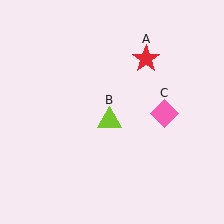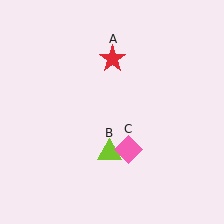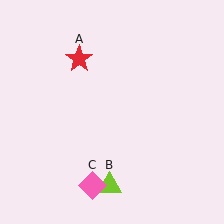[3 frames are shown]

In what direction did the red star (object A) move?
The red star (object A) moved left.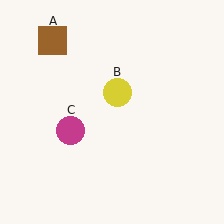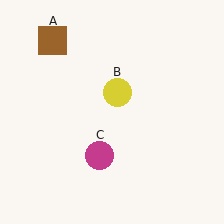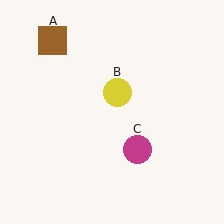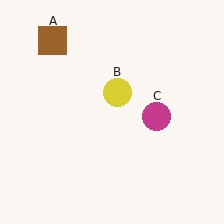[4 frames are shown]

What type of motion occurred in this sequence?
The magenta circle (object C) rotated counterclockwise around the center of the scene.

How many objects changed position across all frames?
1 object changed position: magenta circle (object C).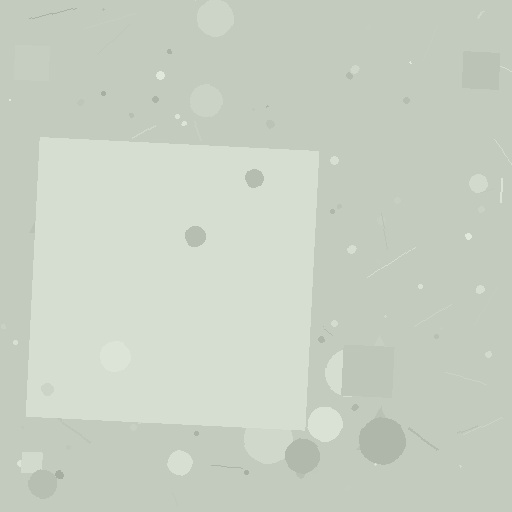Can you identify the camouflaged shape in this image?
The camouflaged shape is a square.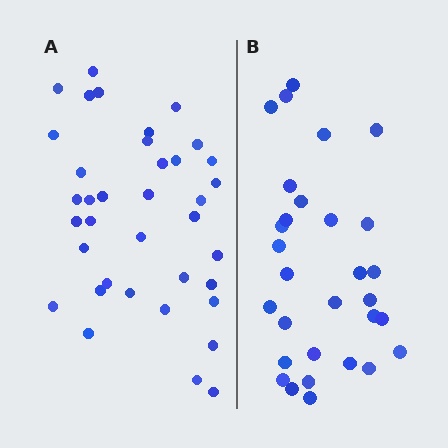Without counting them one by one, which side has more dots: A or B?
Region A (the left region) has more dots.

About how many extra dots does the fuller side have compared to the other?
Region A has roughly 8 or so more dots than region B.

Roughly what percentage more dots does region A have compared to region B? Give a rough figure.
About 25% more.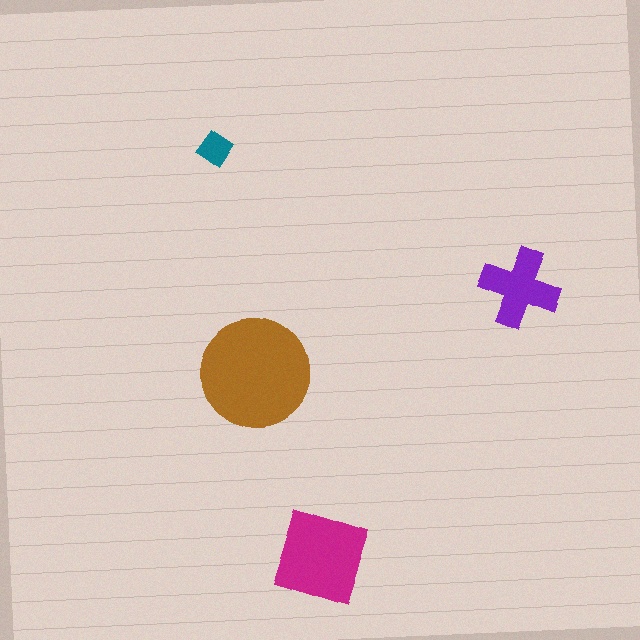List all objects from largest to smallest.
The brown circle, the magenta square, the purple cross, the teal diamond.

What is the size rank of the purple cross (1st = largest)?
3rd.